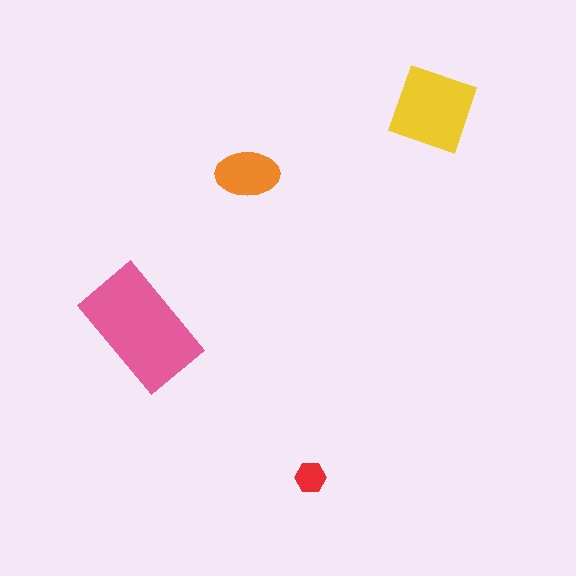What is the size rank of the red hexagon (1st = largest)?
4th.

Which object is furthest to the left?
The pink rectangle is leftmost.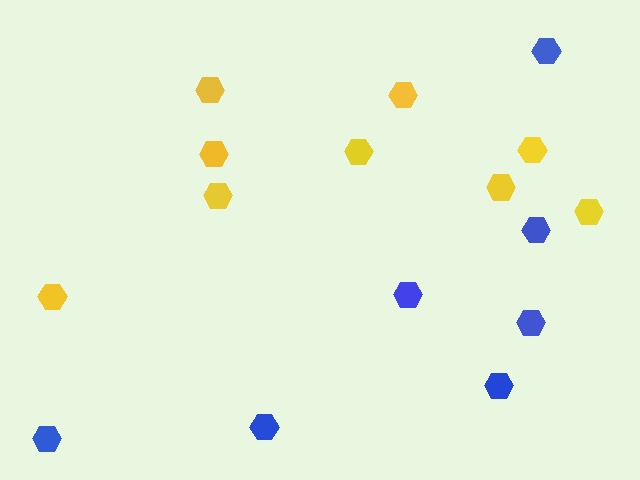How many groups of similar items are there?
There are 2 groups: one group of yellow hexagons (9) and one group of blue hexagons (7).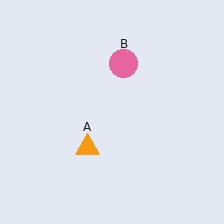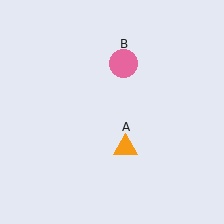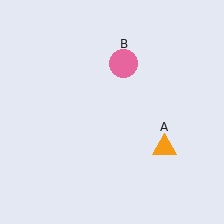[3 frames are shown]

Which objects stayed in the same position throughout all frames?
Pink circle (object B) remained stationary.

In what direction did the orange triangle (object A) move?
The orange triangle (object A) moved right.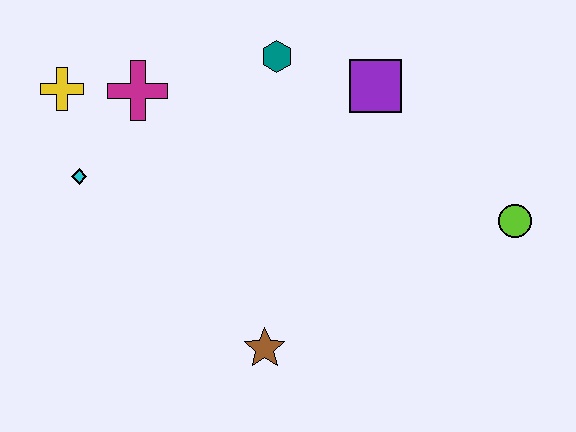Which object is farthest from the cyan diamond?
The lime circle is farthest from the cyan diamond.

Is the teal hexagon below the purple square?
No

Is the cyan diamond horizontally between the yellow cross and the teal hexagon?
Yes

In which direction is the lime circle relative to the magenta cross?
The lime circle is to the right of the magenta cross.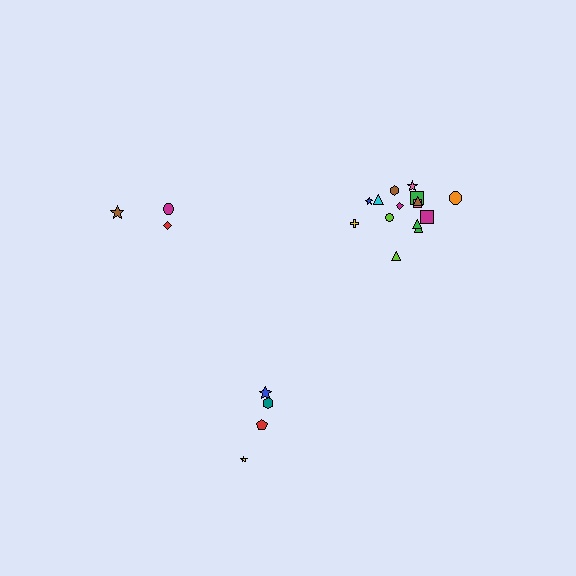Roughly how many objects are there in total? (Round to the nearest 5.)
Roughly 20 objects in total.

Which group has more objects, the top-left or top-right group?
The top-right group.